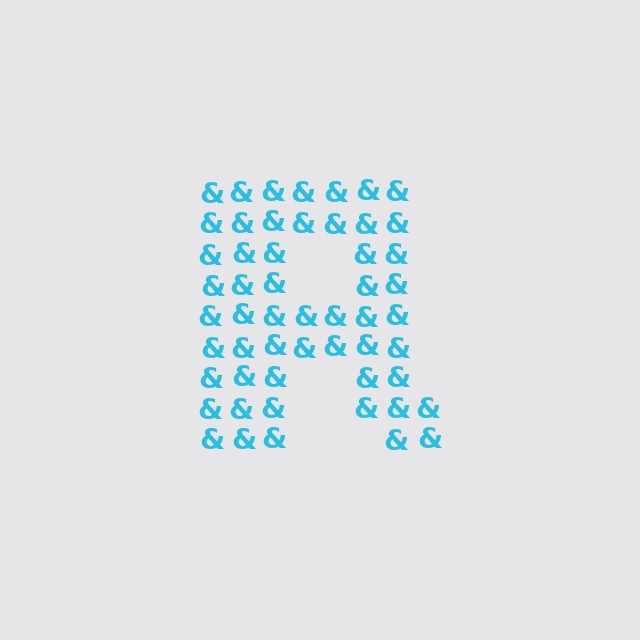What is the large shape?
The large shape is the letter R.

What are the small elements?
The small elements are ampersands.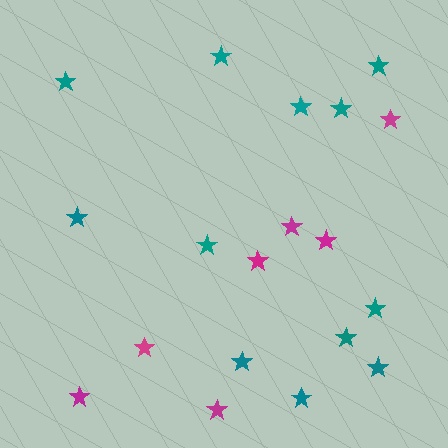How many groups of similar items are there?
There are 2 groups: one group of magenta stars (7) and one group of teal stars (12).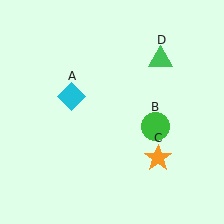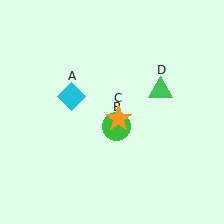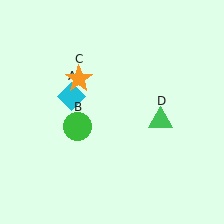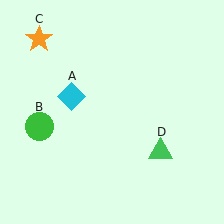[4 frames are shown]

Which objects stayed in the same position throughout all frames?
Cyan diamond (object A) remained stationary.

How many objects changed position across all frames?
3 objects changed position: green circle (object B), orange star (object C), green triangle (object D).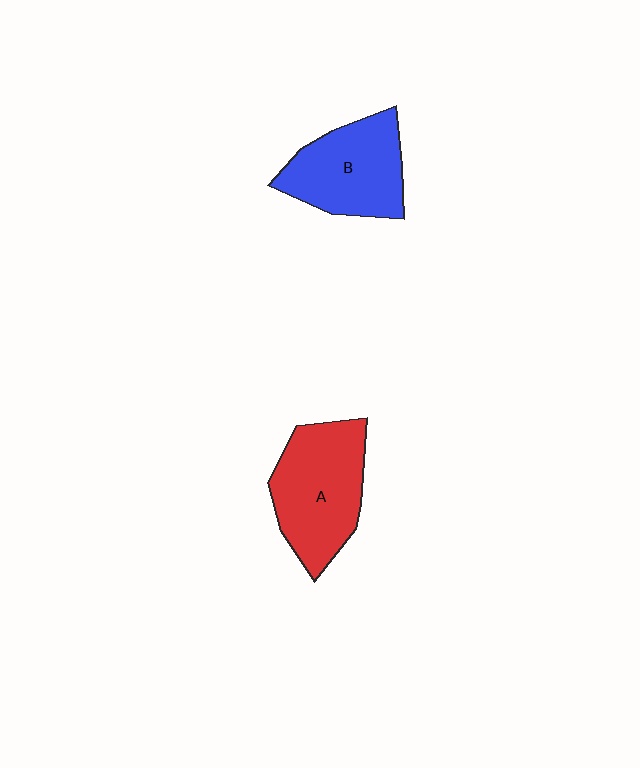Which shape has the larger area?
Shape A (red).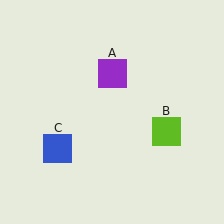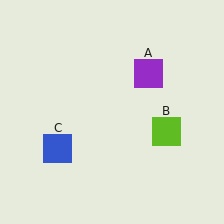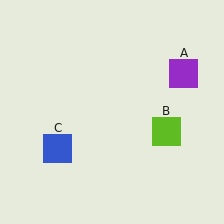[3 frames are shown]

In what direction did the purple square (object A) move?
The purple square (object A) moved right.